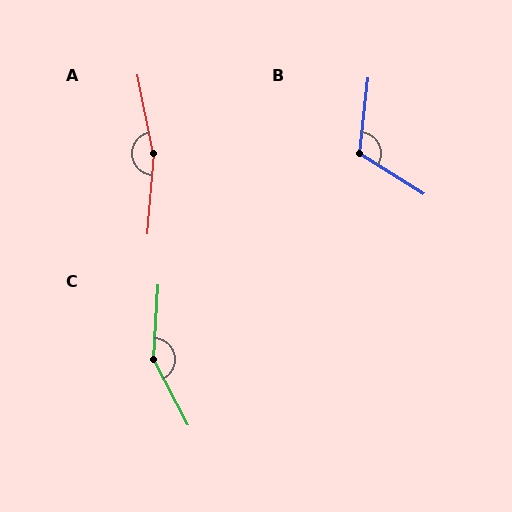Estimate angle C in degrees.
Approximately 149 degrees.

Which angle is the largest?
A, at approximately 165 degrees.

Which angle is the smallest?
B, at approximately 116 degrees.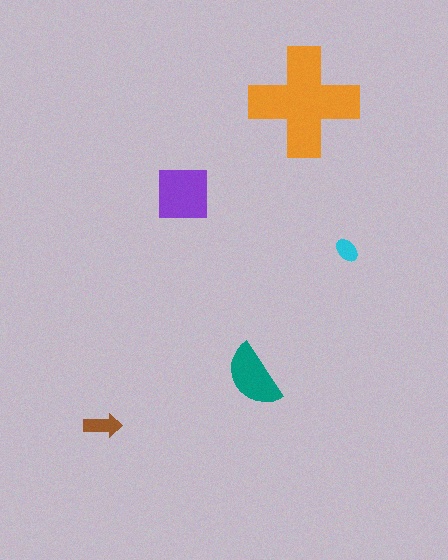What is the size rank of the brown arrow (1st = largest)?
4th.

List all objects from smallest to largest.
The cyan ellipse, the brown arrow, the teal semicircle, the purple square, the orange cross.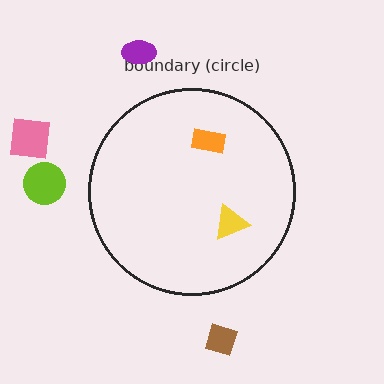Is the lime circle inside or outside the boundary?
Outside.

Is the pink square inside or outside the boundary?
Outside.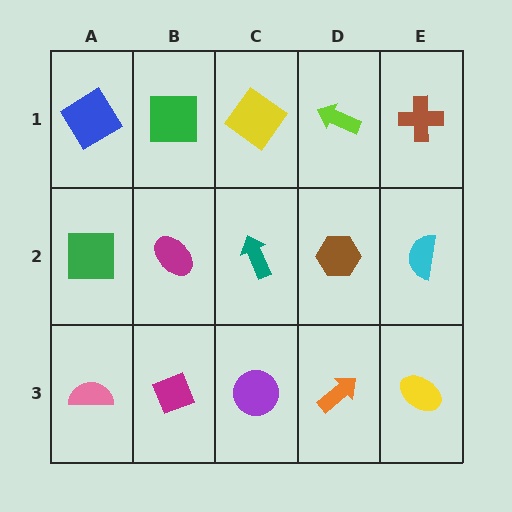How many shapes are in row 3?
5 shapes.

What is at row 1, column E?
A brown cross.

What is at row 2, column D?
A brown hexagon.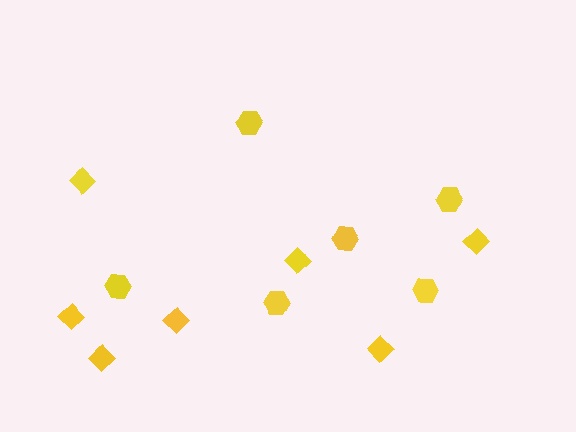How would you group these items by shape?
There are 2 groups: one group of diamonds (7) and one group of hexagons (6).